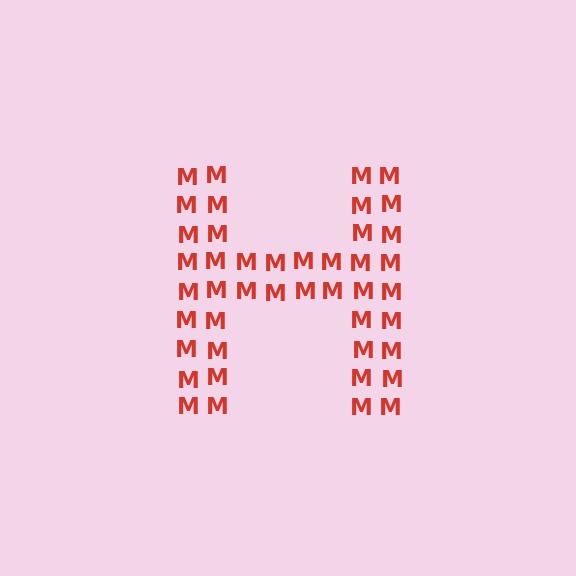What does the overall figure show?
The overall figure shows the letter H.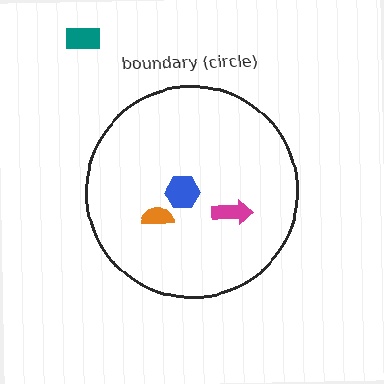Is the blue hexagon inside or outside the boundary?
Inside.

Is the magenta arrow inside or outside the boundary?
Inside.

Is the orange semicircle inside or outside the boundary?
Inside.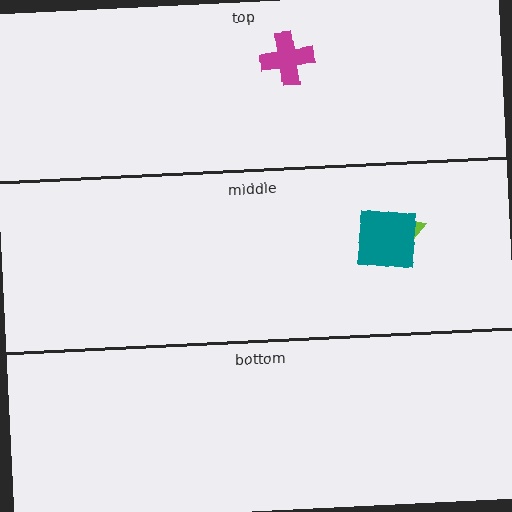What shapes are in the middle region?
The lime triangle, the teal square.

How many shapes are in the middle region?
2.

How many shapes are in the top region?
1.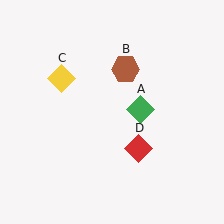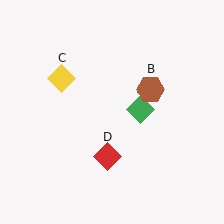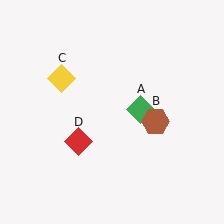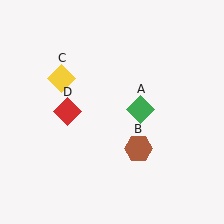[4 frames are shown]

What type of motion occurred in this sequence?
The brown hexagon (object B), red diamond (object D) rotated clockwise around the center of the scene.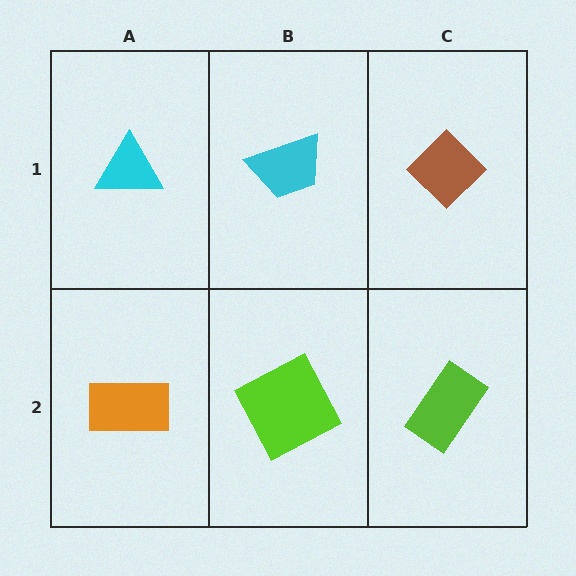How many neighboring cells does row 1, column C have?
2.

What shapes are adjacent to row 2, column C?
A brown diamond (row 1, column C), a lime square (row 2, column B).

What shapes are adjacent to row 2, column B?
A cyan trapezoid (row 1, column B), an orange rectangle (row 2, column A), a lime rectangle (row 2, column C).